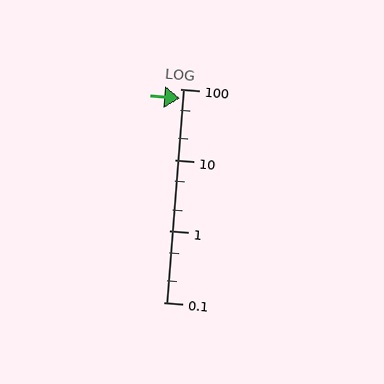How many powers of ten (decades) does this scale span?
The scale spans 3 decades, from 0.1 to 100.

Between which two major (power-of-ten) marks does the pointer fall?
The pointer is between 10 and 100.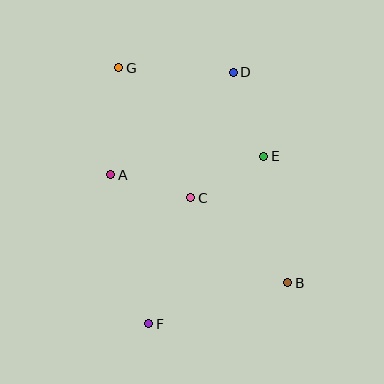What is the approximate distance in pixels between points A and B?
The distance between A and B is approximately 207 pixels.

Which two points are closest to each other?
Points A and C are closest to each other.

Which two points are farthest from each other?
Points B and G are farthest from each other.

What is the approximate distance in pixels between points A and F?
The distance between A and F is approximately 154 pixels.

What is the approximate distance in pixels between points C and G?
The distance between C and G is approximately 148 pixels.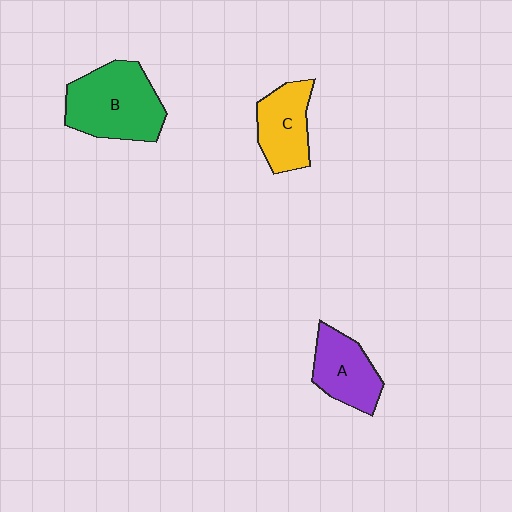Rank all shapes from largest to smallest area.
From largest to smallest: B (green), C (yellow), A (purple).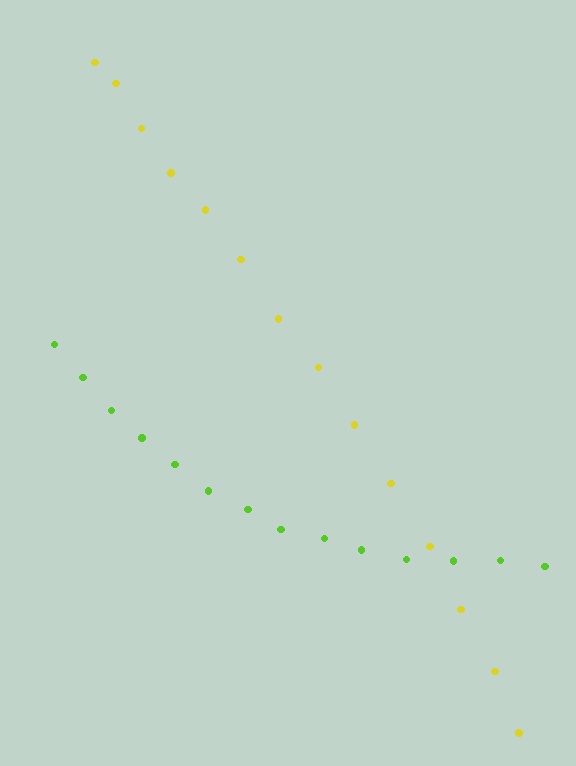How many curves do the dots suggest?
There are 2 distinct paths.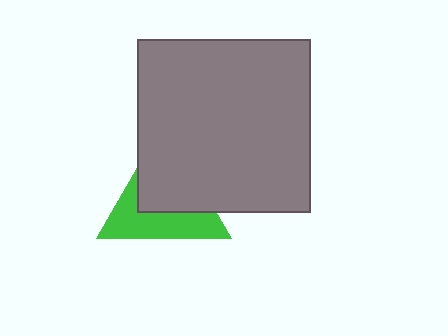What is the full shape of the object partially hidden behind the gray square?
The partially hidden object is a green triangle.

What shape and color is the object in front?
The object in front is a gray square.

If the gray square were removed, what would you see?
You would see the complete green triangle.